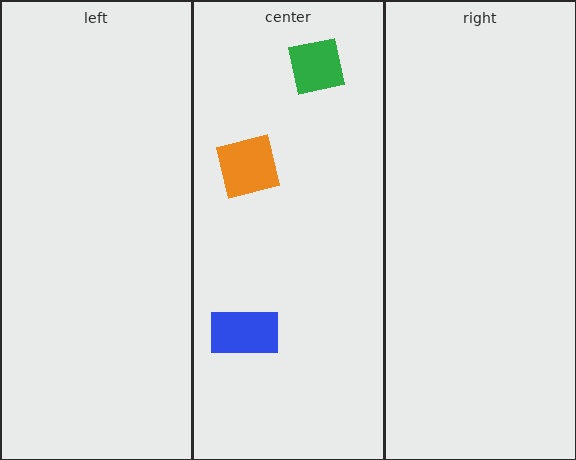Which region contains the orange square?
The center region.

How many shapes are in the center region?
3.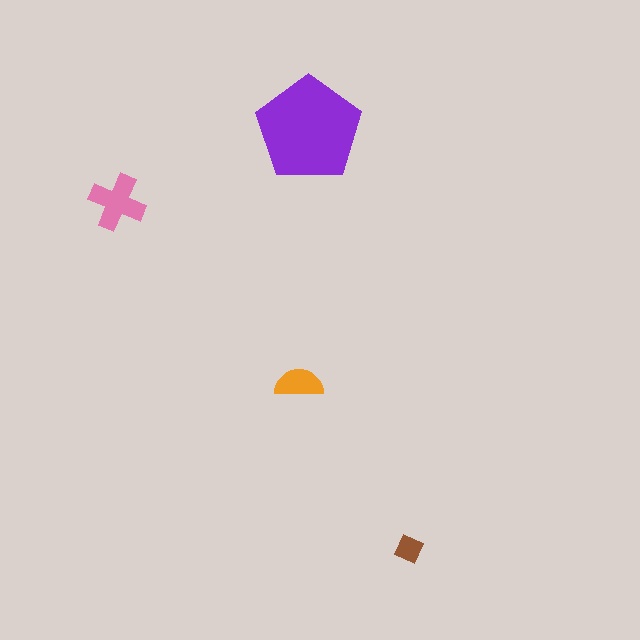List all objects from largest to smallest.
The purple pentagon, the pink cross, the orange semicircle, the brown diamond.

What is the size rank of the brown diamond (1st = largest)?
4th.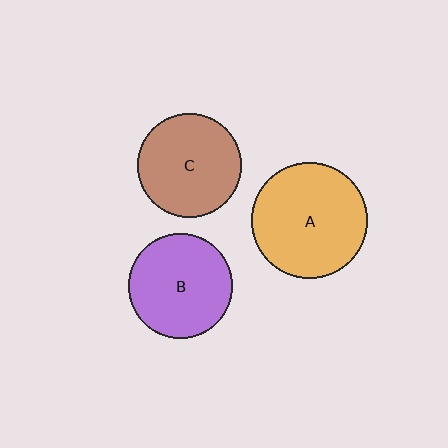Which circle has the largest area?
Circle A (orange).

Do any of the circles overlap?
No, none of the circles overlap.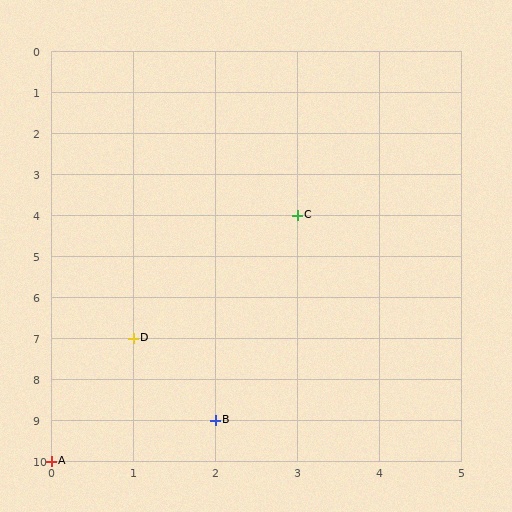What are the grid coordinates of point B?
Point B is at grid coordinates (2, 9).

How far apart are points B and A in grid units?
Points B and A are 2 columns and 1 row apart (about 2.2 grid units diagonally).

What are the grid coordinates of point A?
Point A is at grid coordinates (0, 10).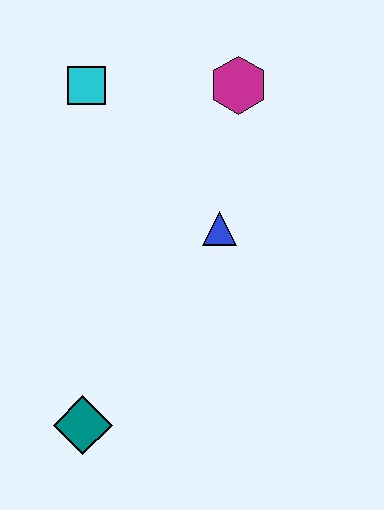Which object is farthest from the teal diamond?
The magenta hexagon is farthest from the teal diamond.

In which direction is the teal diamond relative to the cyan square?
The teal diamond is below the cyan square.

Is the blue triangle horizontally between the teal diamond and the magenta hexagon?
Yes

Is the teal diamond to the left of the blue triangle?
Yes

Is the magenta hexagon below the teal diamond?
No